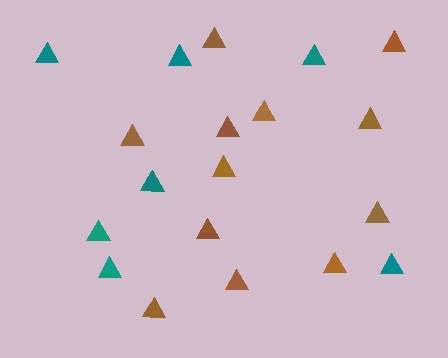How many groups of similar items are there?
There are 2 groups: one group of teal triangles (7) and one group of brown triangles (12).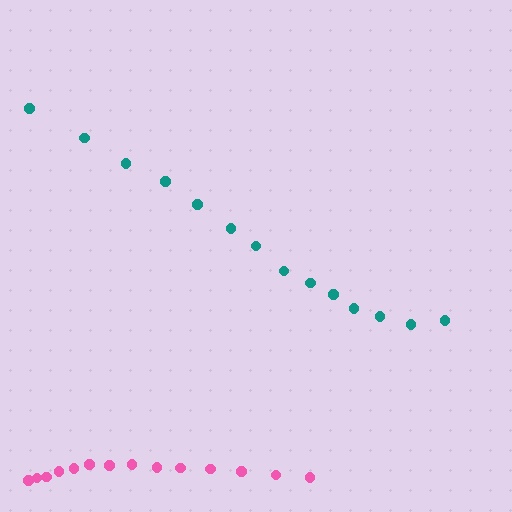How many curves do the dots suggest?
There are 2 distinct paths.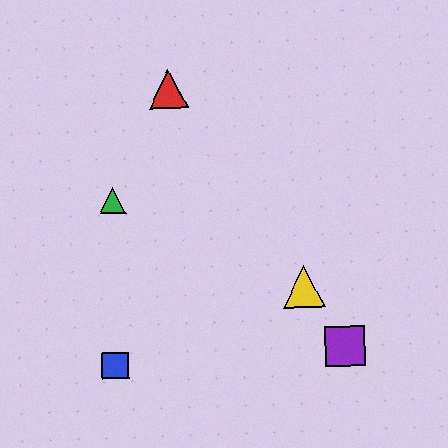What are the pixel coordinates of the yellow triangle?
The yellow triangle is at (304, 287).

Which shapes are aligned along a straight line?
The red triangle, the yellow triangle, the purple square are aligned along a straight line.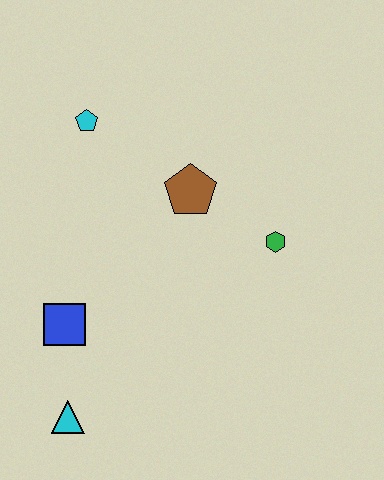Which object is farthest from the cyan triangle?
The cyan pentagon is farthest from the cyan triangle.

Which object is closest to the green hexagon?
The brown pentagon is closest to the green hexagon.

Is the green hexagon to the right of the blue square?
Yes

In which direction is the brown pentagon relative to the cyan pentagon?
The brown pentagon is to the right of the cyan pentagon.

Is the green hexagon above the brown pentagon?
No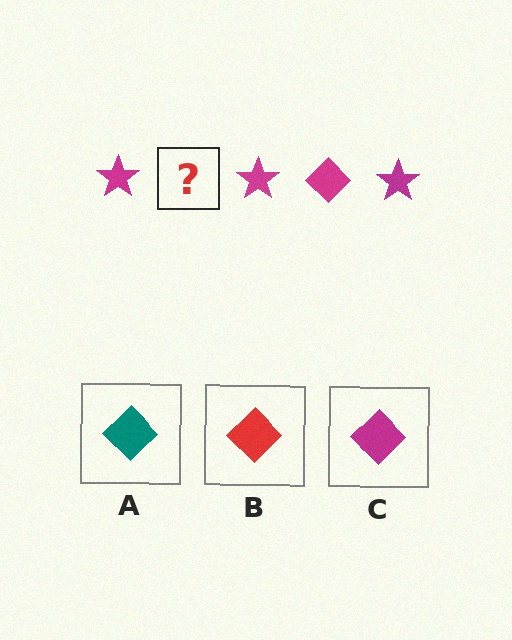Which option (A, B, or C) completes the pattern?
C.